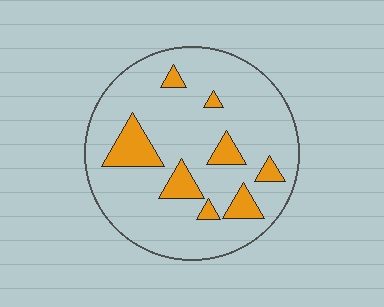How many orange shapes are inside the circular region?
8.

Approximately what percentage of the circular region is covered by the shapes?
Approximately 15%.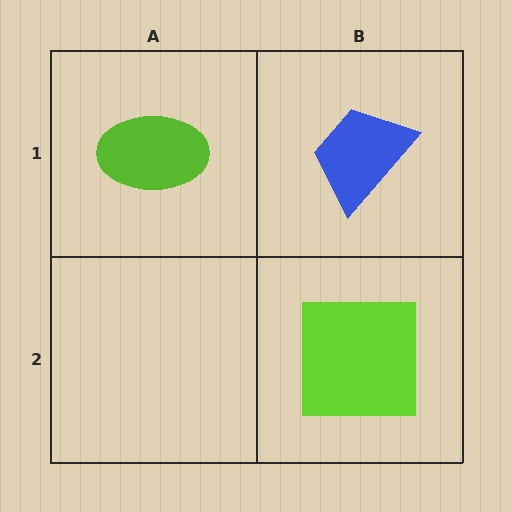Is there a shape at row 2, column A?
No, that cell is empty.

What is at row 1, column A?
A lime ellipse.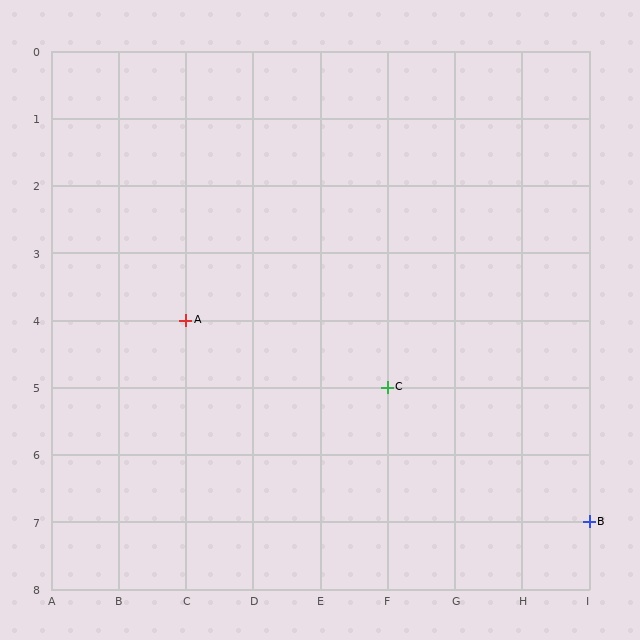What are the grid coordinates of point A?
Point A is at grid coordinates (C, 4).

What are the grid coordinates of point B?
Point B is at grid coordinates (I, 7).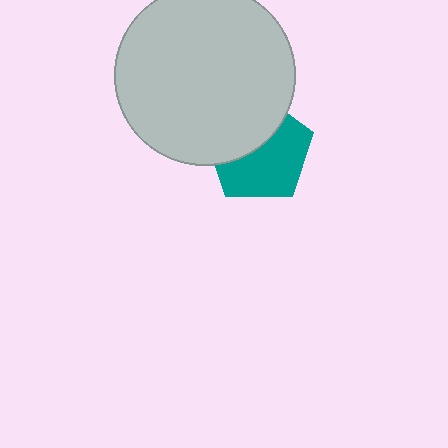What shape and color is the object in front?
The object in front is a light gray circle.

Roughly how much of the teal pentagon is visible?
About half of it is visible (roughly 58%).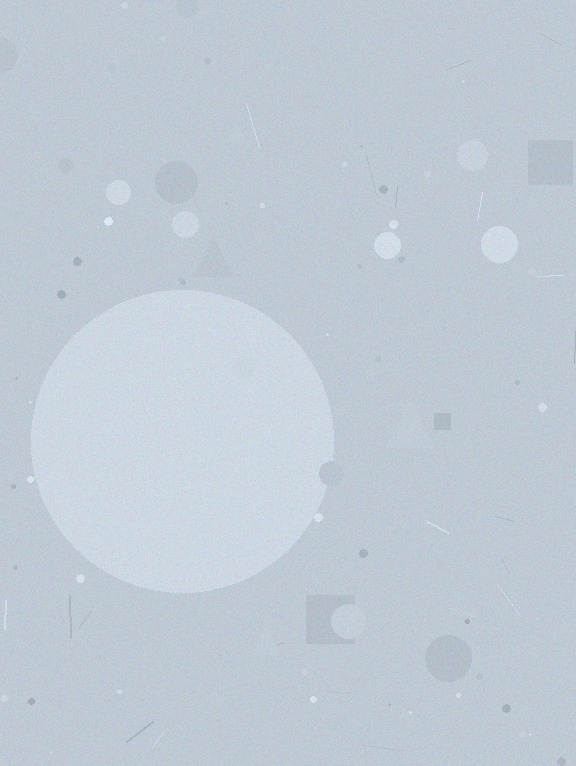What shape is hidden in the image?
A circle is hidden in the image.